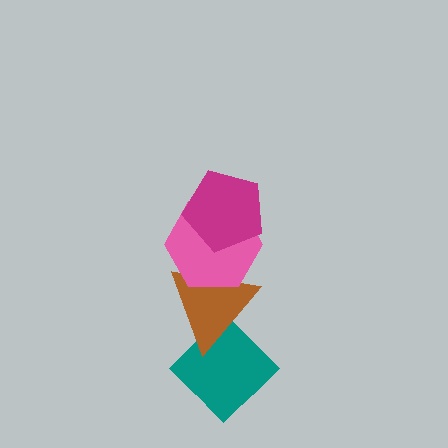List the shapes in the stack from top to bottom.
From top to bottom: the magenta pentagon, the pink hexagon, the brown triangle, the teal diamond.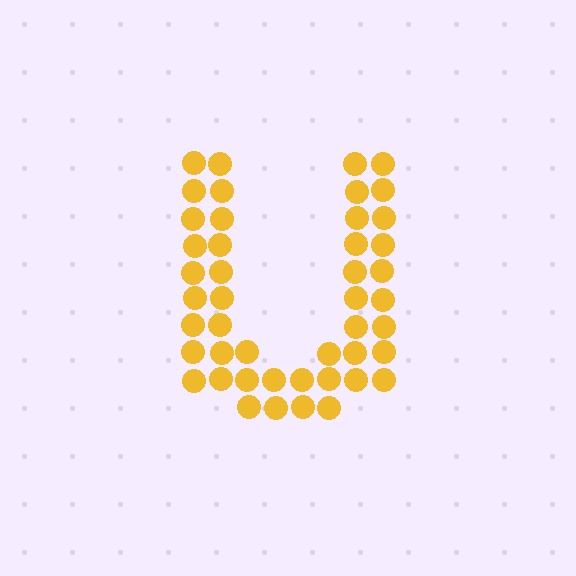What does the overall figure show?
The overall figure shows the letter U.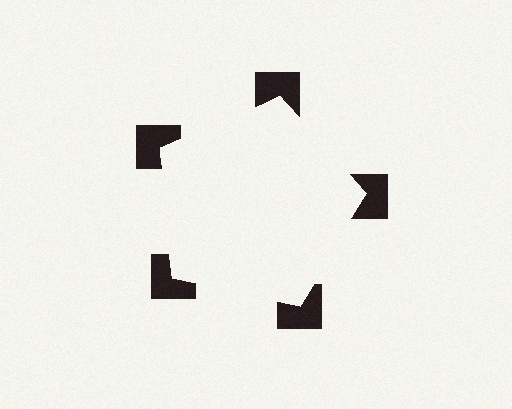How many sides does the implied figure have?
5 sides.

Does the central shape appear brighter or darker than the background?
It typically appears slightly brighter than the background, even though no actual brightness change is drawn.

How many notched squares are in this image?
There are 5 — one at each vertex of the illusory pentagon.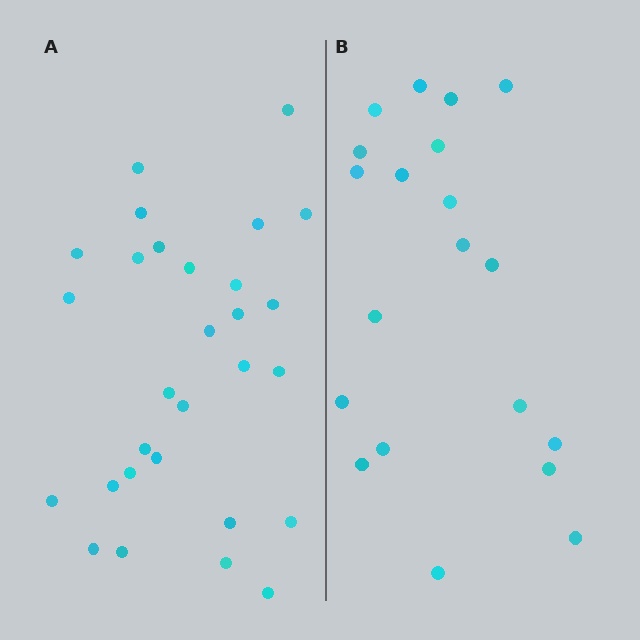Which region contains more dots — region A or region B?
Region A (the left region) has more dots.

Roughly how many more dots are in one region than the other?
Region A has roughly 8 or so more dots than region B.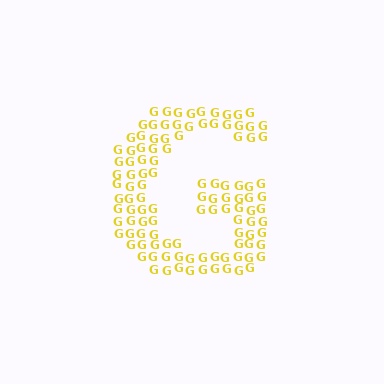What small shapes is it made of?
It is made of small letter G's.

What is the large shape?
The large shape is the letter G.